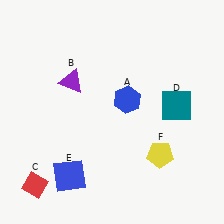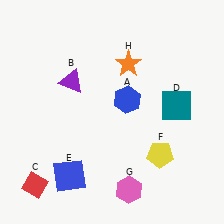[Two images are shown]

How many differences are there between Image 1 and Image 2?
There are 2 differences between the two images.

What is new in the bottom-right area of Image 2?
A pink hexagon (G) was added in the bottom-right area of Image 2.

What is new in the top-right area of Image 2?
An orange star (H) was added in the top-right area of Image 2.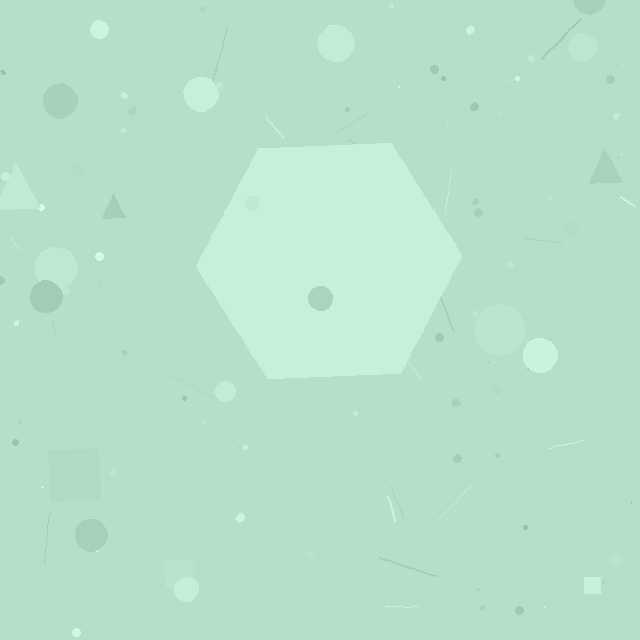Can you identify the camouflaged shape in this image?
The camouflaged shape is a hexagon.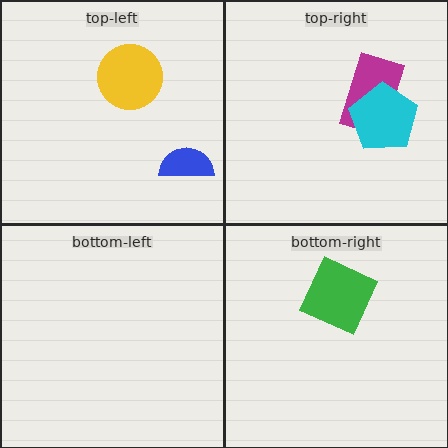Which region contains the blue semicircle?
The top-left region.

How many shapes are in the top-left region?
2.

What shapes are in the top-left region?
The blue semicircle, the yellow circle.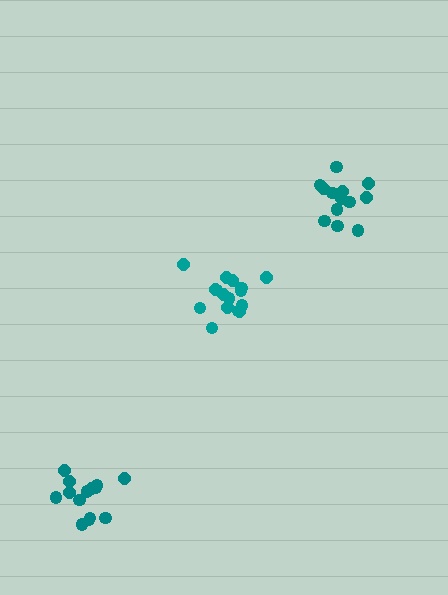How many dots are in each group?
Group 1: 14 dots, Group 2: 16 dots, Group 3: 13 dots (43 total).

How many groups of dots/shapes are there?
There are 3 groups.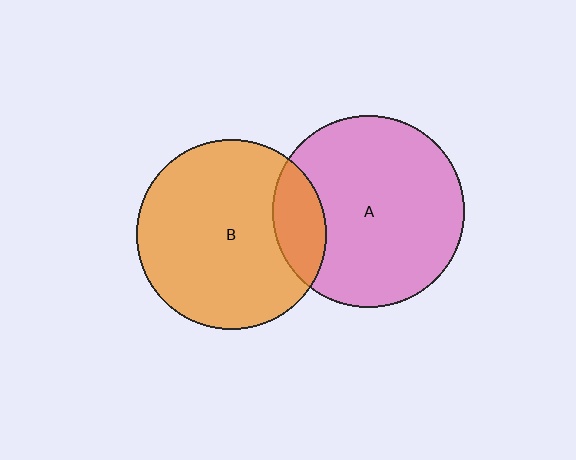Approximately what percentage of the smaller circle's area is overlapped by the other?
Approximately 15%.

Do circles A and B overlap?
Yes.